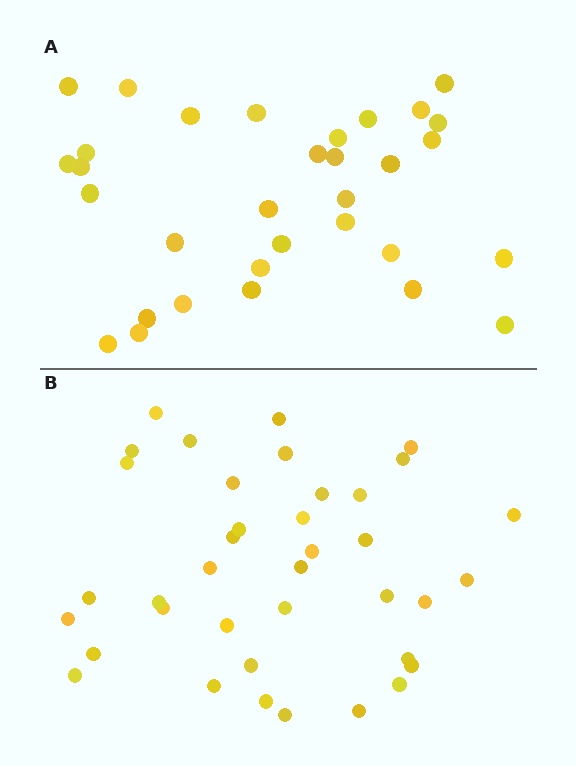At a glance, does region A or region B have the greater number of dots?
Region B (the bottom region) has more dots.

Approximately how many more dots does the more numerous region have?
Region B has about 6 more dots than region A.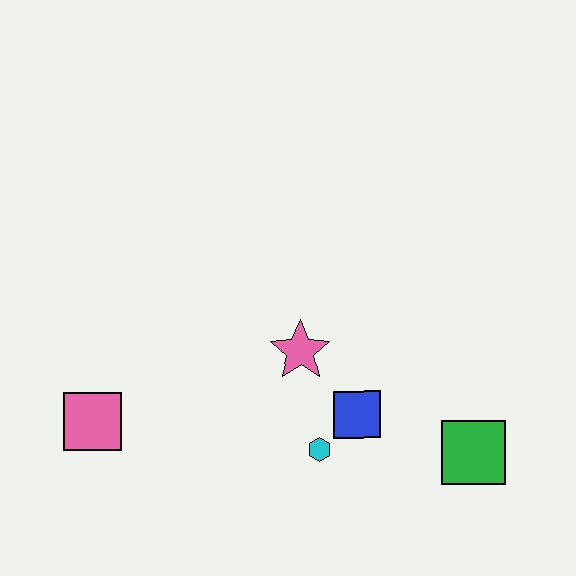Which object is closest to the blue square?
The cyan hexagon is closest to the blue square.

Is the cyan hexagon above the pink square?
No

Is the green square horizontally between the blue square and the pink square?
No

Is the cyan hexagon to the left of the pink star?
No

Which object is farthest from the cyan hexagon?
The pink square is farthest from the cyan hexagon.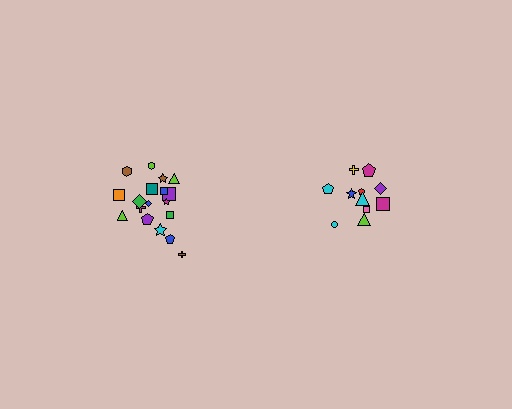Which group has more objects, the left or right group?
The left group.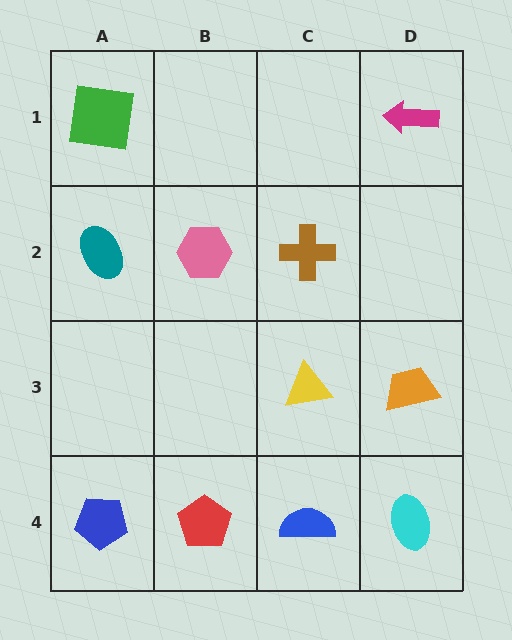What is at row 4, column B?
A red pentagon.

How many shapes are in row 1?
2 shapes.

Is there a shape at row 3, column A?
No, that cell is empty.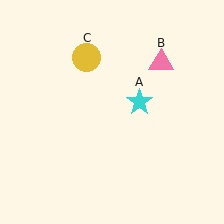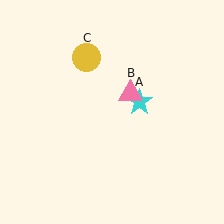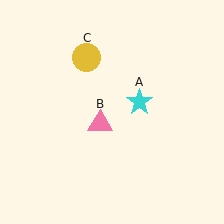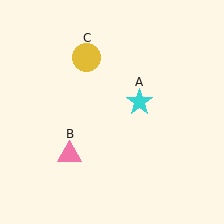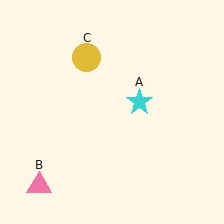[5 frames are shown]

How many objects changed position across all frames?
1 object changed position: pink triangle (object B).